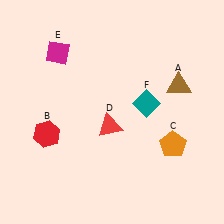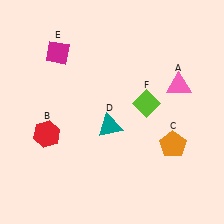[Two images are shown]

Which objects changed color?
A changed from brown to pink. D changed from red to teal. F changed from teal to lime.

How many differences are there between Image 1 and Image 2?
There are 3 differences between the two images.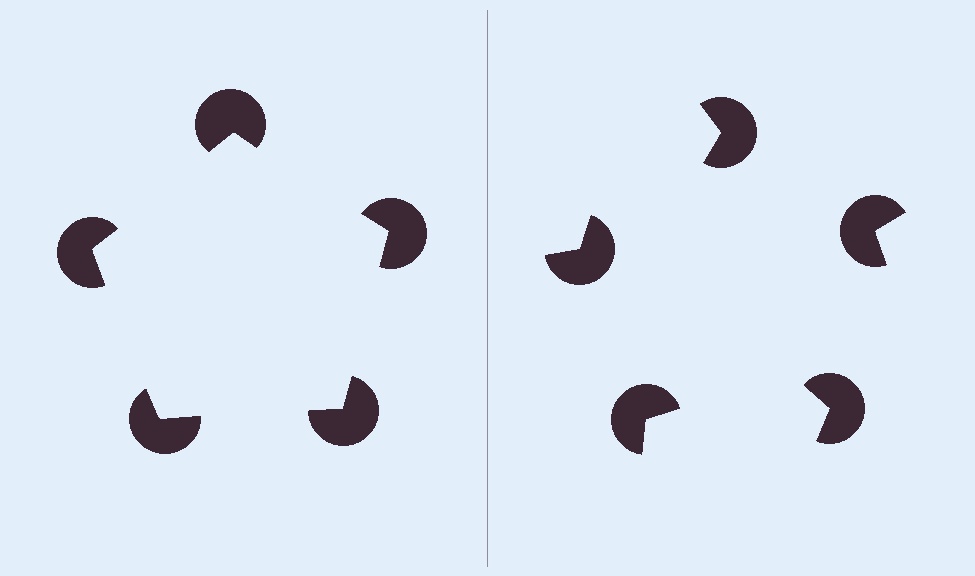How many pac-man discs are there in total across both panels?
10 — 5 on each side.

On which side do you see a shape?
An illusory pentagon appears on the left side. On the right side the wedge cuts are rotated, so no coherent shape forms.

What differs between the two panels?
The pac-man discs are positioned identically on both sides; only the wedge orientations differ. On the left they align to a pentagon; on the right they are misaligned.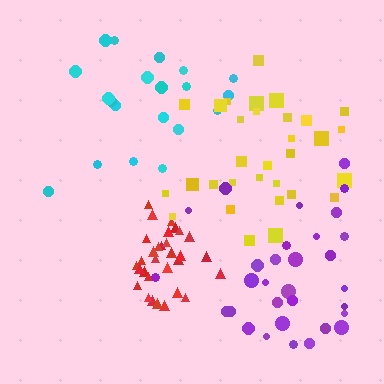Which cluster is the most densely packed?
Red.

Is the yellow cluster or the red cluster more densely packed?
Red.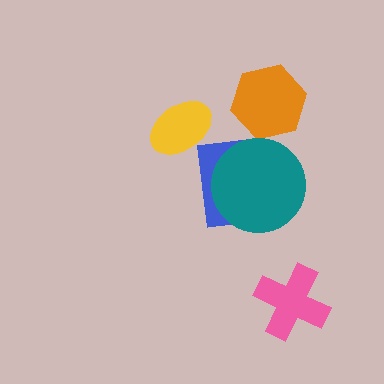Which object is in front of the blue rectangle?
The teal circle is in front of the blue rectangle.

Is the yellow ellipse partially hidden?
No, no other shape covers it.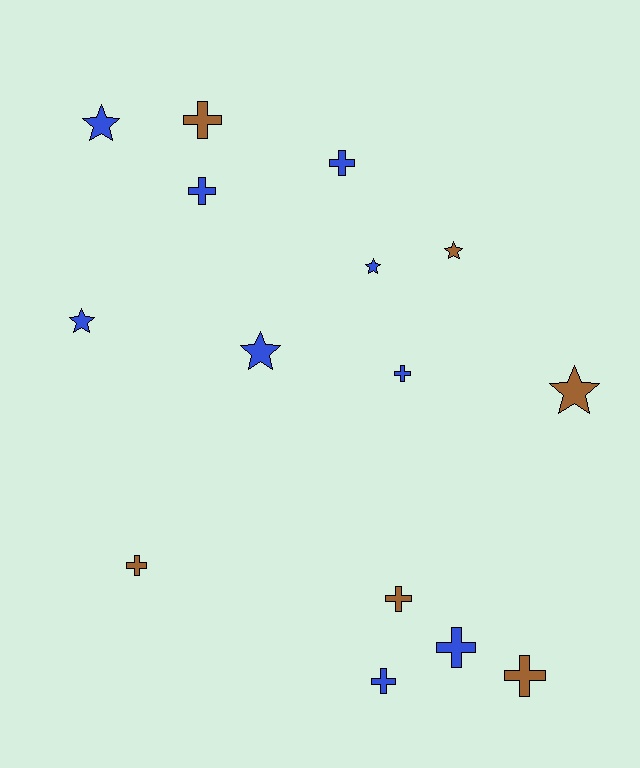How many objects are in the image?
There are 15 objects.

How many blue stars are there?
There are 4 blue stars.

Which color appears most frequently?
Blue, with 9 objects.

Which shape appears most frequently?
Cross, with 9 objects.